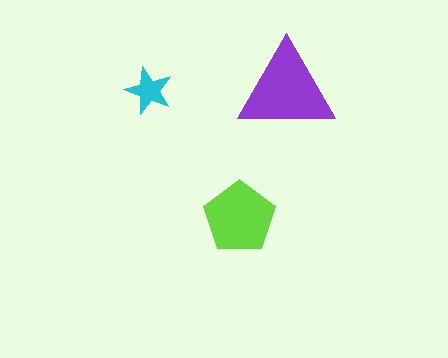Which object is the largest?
The purple triangle.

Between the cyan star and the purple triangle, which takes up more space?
The purple triangle.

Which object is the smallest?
The cyan star.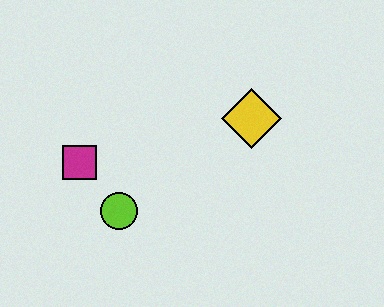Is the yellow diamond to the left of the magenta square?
No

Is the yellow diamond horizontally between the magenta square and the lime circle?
No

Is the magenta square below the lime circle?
No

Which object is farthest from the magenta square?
The yellow diamond is farthest from the magenta square.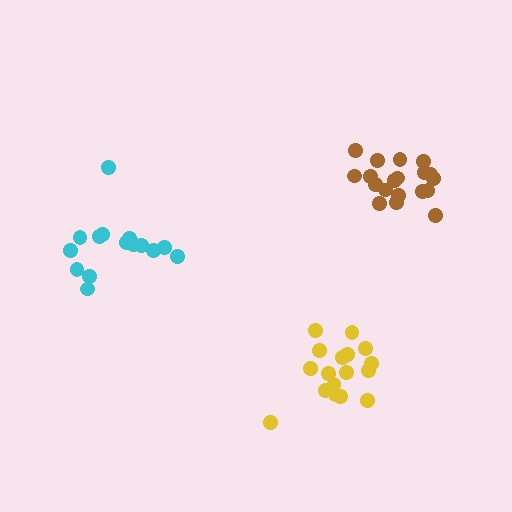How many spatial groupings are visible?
There are 3 spatial groupings.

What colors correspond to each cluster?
The clusters are colored: yellow, brown, cyan.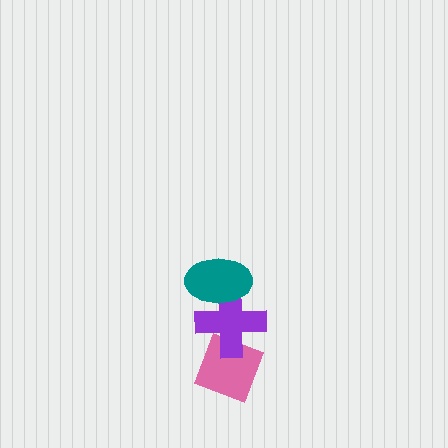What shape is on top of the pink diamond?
The purple cross is on top of the pink diamond.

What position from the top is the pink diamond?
The pink diamond is 3rd from the top.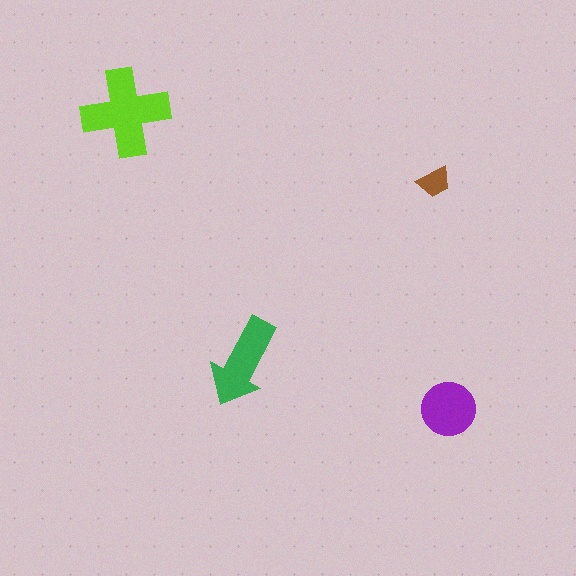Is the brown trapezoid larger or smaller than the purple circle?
Smaller.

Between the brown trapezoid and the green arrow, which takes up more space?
The green arrow.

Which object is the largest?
The lime cross.